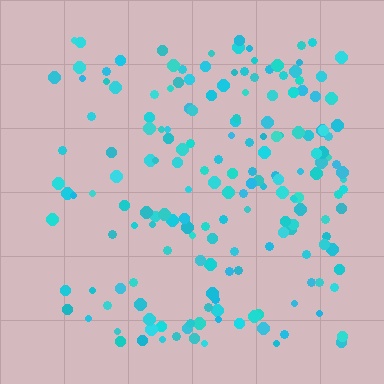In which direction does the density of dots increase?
From left to right, with the right side densest.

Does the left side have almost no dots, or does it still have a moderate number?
Still a moderate number, just noticeably fewer than the right.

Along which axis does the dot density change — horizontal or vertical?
Horizontal.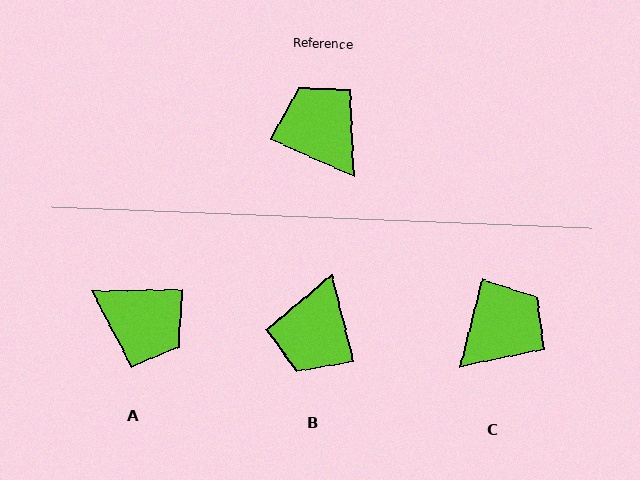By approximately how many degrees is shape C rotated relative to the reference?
Approximately 80 degrees clockwise.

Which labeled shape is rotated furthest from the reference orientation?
A, about 155 degrees away.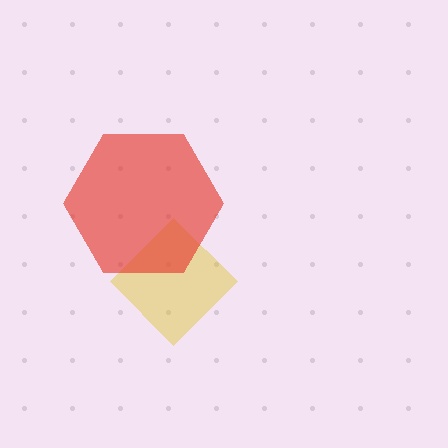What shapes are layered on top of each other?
The layered shapes are: a yellow diamond, a red hexagon.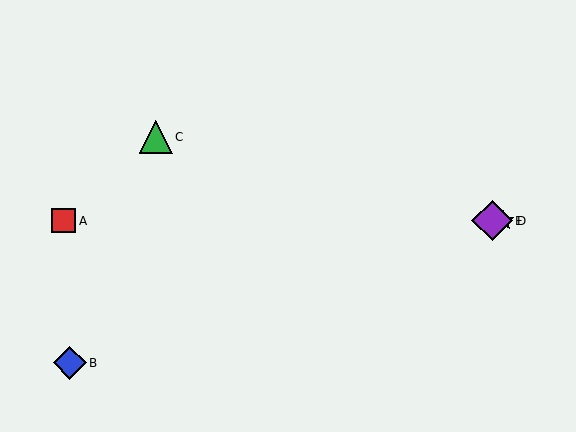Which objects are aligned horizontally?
Objects A, D, E are aligned horizontally.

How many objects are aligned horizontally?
3 objects (A, D, E) are aligned horizontally.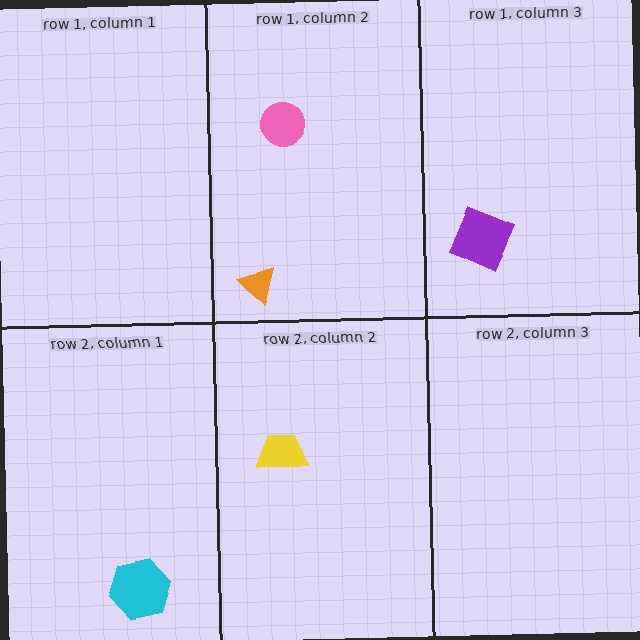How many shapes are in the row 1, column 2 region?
2.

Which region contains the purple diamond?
The row 1, column 3 region.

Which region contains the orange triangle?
The row 1, column 2 region.